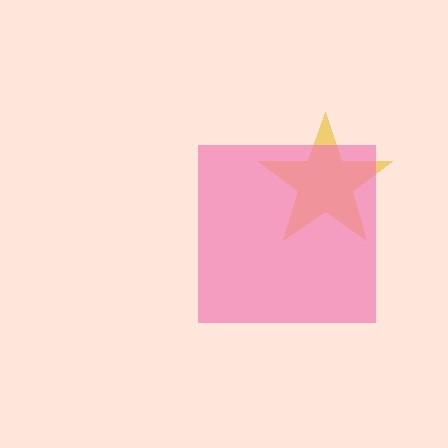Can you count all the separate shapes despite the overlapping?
Yes, there are 2 separate shapes.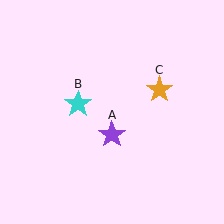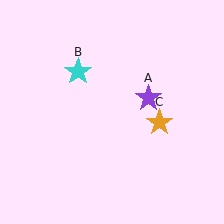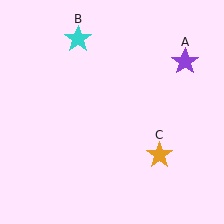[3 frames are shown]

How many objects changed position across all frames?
3 objects changed position: purple star (object A), cyan star (object B), orange star (object C).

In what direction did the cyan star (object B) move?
The cyan star (object B) moved up.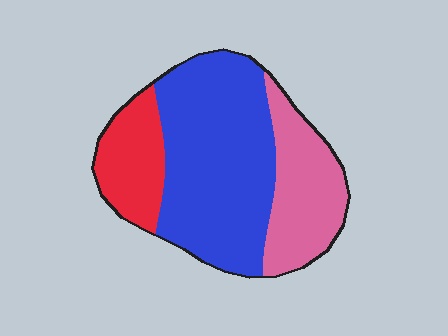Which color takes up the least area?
Red, at roughly 20%.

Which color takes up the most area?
Blue, at roughly 55%.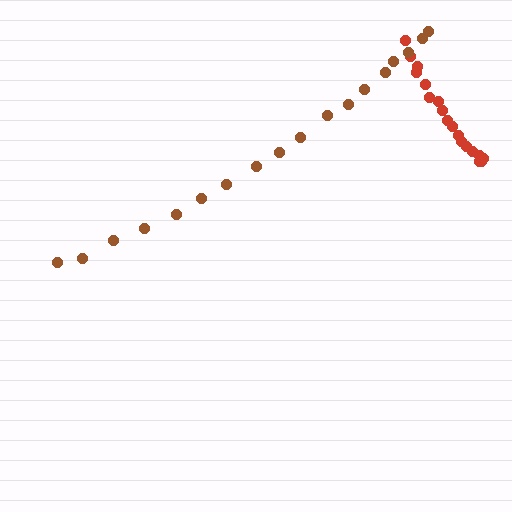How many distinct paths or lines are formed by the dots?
There are 2 distinct paths.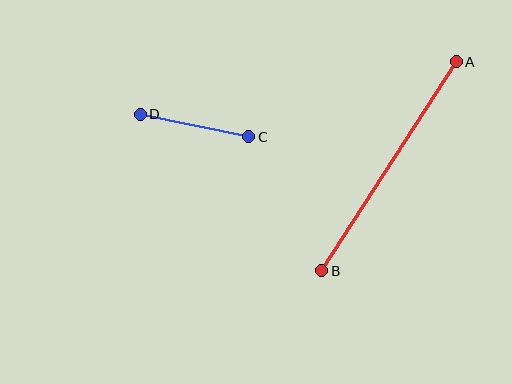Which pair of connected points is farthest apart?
Points A and B are farthest apart.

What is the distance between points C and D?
The distance is approximately 111 pixels.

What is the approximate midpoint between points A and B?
The midpoint is at approximately (389, 166) pixels.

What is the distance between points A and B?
The distance is approximately 249 pixels.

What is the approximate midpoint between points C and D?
The midpoint is at approximately (194, 126) pixels.